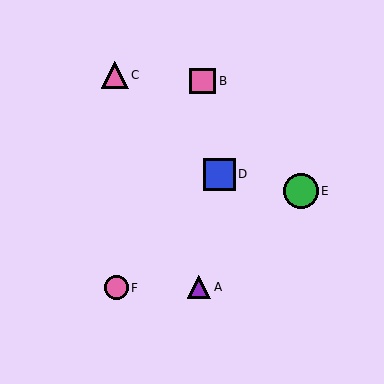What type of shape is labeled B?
Shape B is a pink square.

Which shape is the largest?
The green circle (labeled E) is the largest.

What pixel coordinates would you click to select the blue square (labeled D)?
Click at (220, 174) to select the blue square D.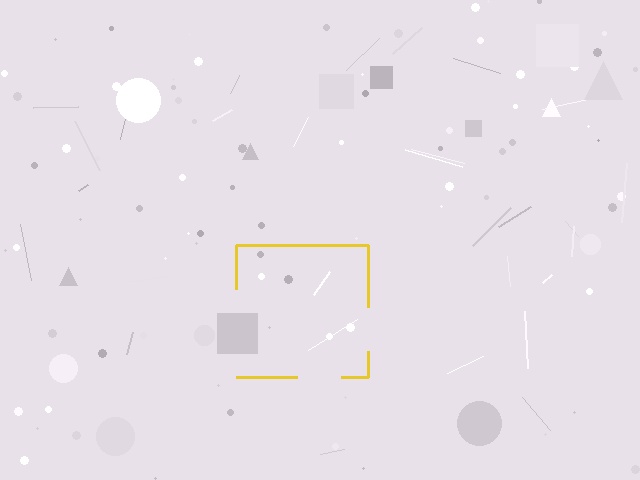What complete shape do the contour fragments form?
The contour fragments form a square.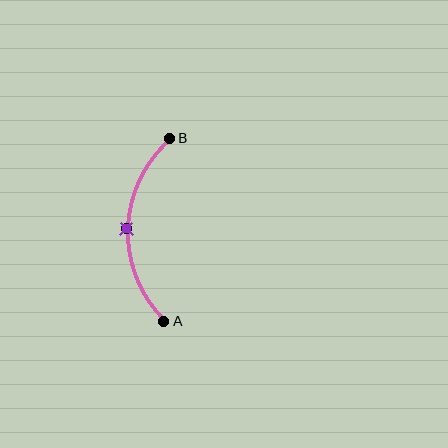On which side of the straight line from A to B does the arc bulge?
The arc bulges to the left of the straight line connecting A and B.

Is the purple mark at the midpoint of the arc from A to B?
Yes. The purple mark lies on the arc at equal arc-length from both A and B — it is the arc midpoint.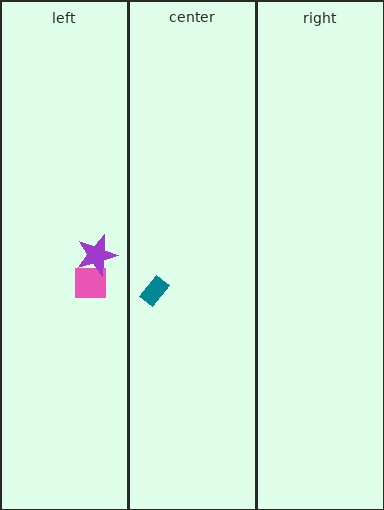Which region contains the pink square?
The left region.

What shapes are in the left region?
The pink square, the purple star.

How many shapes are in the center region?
1.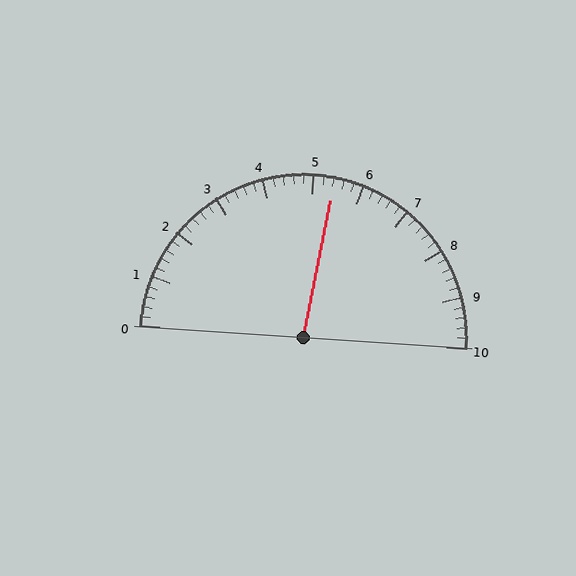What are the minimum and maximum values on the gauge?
The gauge ranges from 0 to 10.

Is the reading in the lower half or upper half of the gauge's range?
The reading is in the upper half of the range (0 to 10).